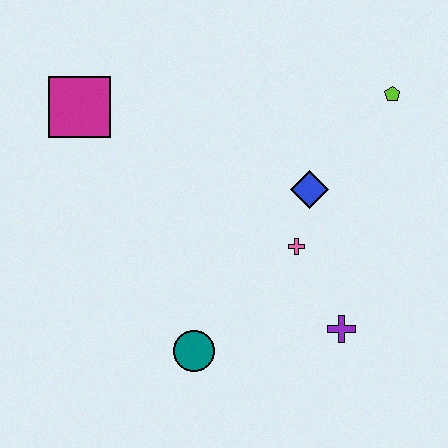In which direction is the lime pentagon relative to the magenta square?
The lime pentagon is to the right of the magenta square.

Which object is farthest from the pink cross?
The magenta square is farthest from the pink cross.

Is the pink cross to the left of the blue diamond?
Yes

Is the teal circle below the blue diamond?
Yes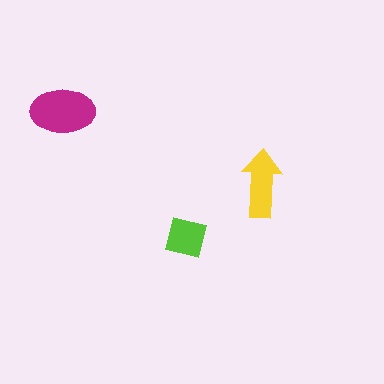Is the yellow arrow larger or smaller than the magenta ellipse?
Smaller.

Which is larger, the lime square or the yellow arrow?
The yellow arrow.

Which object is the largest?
The magenta ellipse.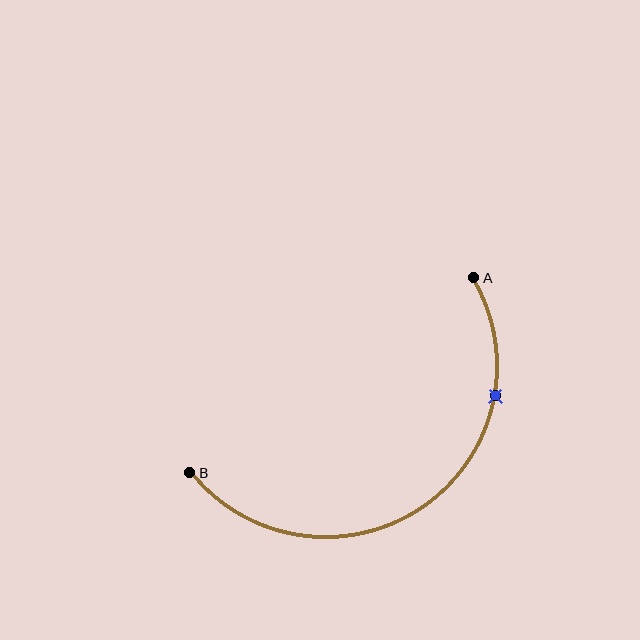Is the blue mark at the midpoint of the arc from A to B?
No. The blue mark lies on the arc but is closer to endpoint A. The arc midpoint would be at the point on the curve equidistant along the arc from both A and B.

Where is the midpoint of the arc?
The arc midpoint is the point on the curve farthest from the straight line joining A and B. It sits below and to the right of that line.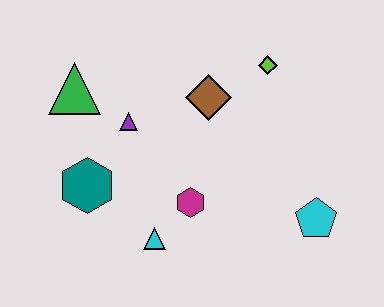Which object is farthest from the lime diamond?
The teal hexagon is farthest from the lime diamond.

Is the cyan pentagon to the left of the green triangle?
No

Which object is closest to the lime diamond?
The brown diamond is closest to the lime diamond.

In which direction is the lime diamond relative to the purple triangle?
The lime diamond is to the right of the purple triangle.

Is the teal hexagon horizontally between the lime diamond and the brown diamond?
No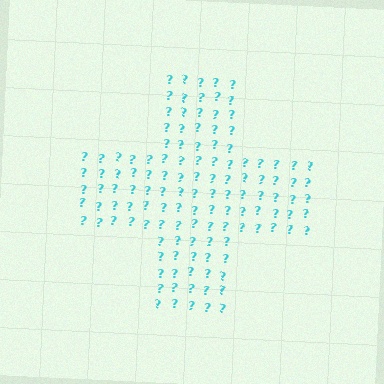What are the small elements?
The small elements are question marks.